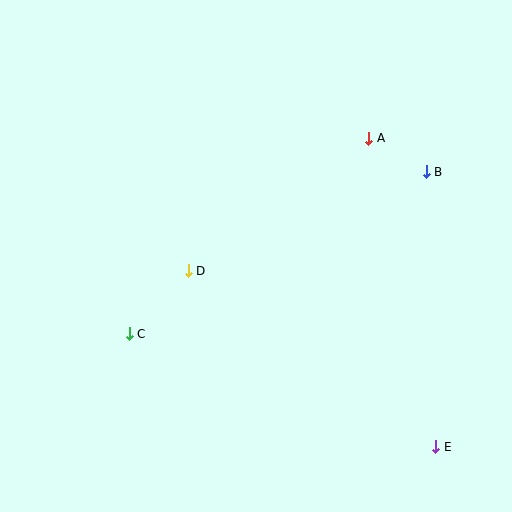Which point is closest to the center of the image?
Point D at (188, 271) is closest to the center.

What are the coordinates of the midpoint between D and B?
The midpoint between D and B is at (307, 221).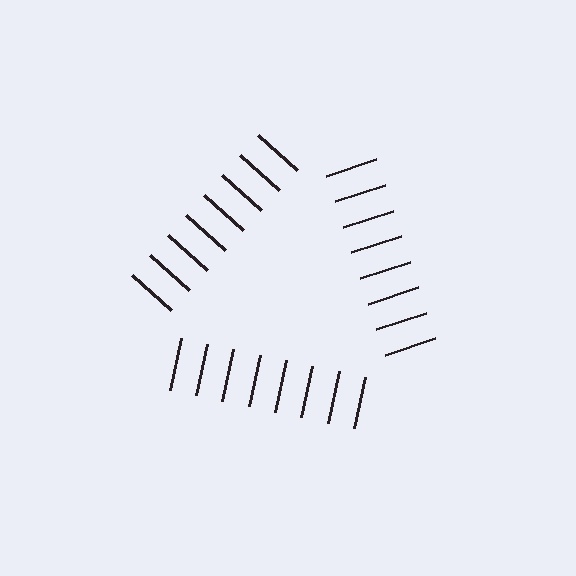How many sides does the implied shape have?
3 sides — the line-ends trace a triangle.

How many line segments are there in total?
24 — 8 along each of the 3 edges.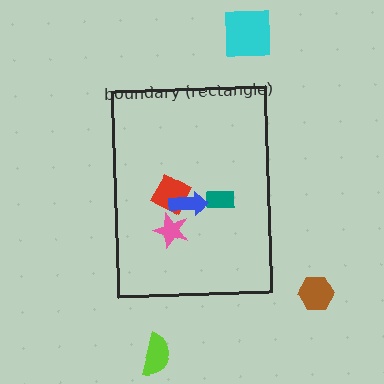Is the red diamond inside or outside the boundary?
Inside.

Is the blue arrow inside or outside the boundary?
Inside.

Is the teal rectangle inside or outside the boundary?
Inside.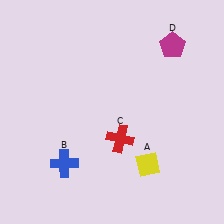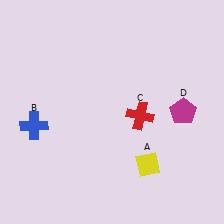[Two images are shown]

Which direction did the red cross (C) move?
The red cross (C) moved up.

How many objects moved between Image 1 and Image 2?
3 objects moved between the two images.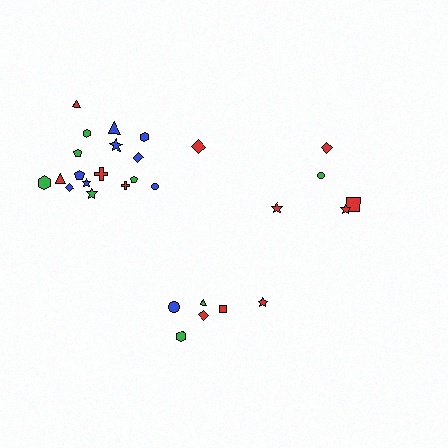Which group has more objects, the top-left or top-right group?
The top-left group.